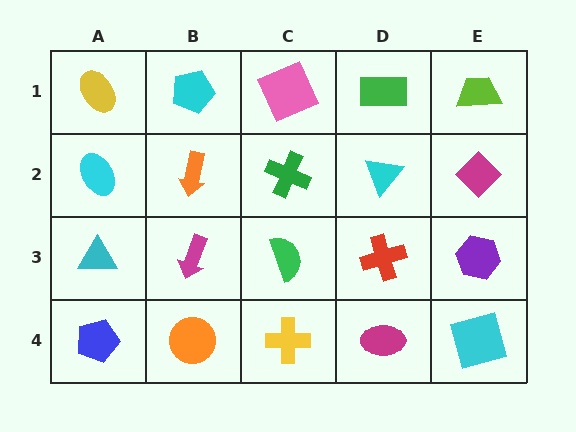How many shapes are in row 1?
5 shapes.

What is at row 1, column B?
A cyan pentagon.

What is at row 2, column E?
A magenta diamond.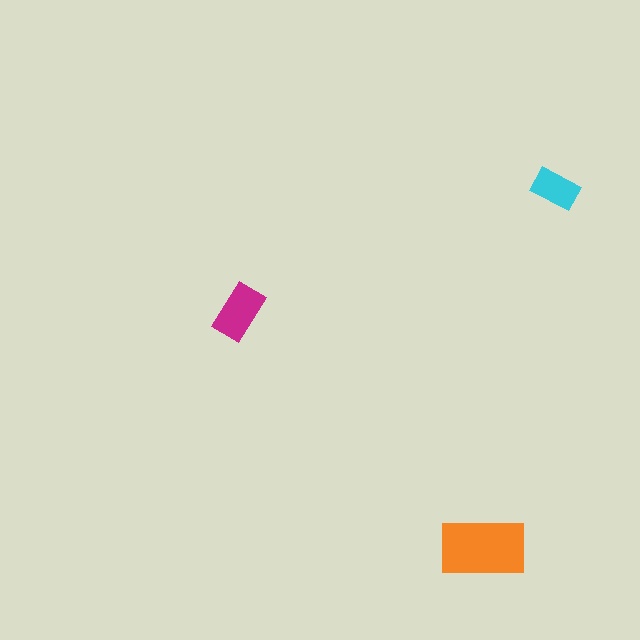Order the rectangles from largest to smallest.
the orange one, the magenta one, the cyan one.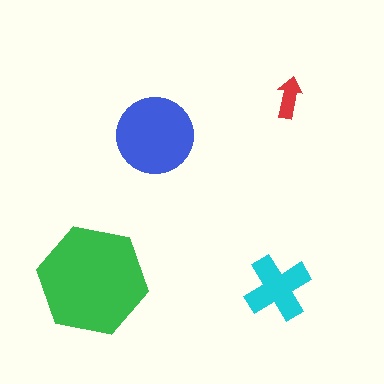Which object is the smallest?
The red arrow.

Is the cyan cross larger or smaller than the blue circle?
Smaller.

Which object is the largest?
The green hexagon.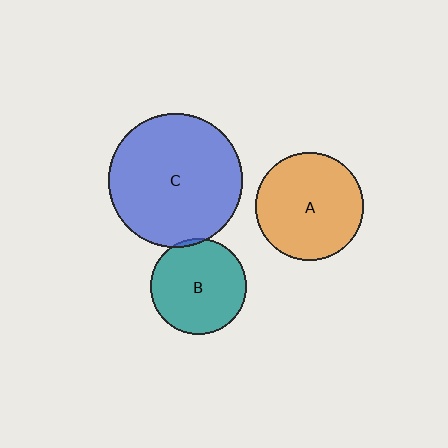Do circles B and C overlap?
Yes.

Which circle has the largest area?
Circle C (blue).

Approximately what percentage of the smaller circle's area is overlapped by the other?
Approximately 5%.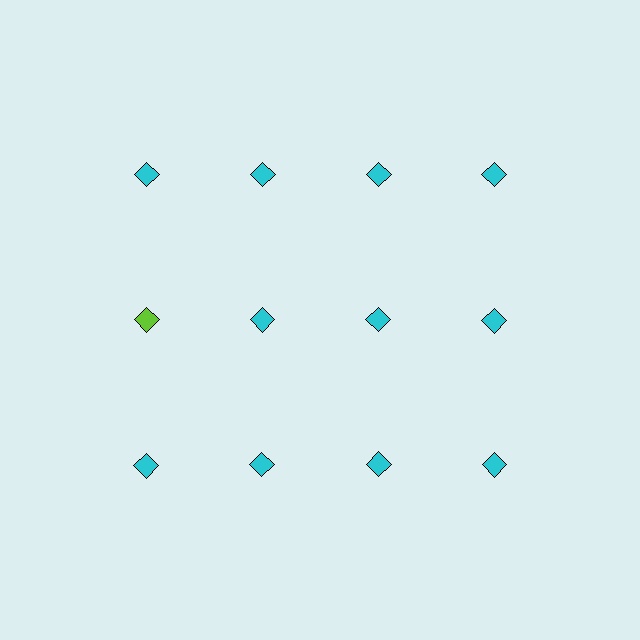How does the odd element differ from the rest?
It has a different color: lime instead of cyan.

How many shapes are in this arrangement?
There are 12 shapes arranged in a grid pattern.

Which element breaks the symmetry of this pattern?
The lime diamond in the second row, leftmost column breaks the symmetry. All other shapes are cyan diamonds.